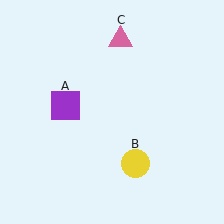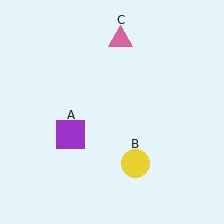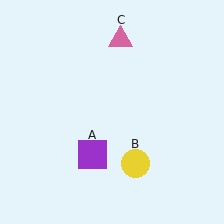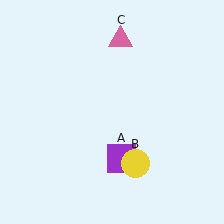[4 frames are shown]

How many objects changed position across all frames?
1 object changed position: purple square (object A).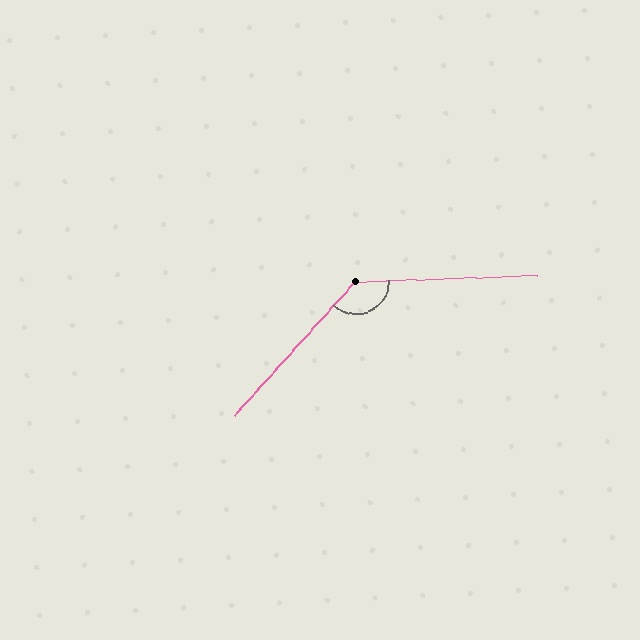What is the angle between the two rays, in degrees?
Approximately 134 degrees.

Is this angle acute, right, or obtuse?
It is obtuse.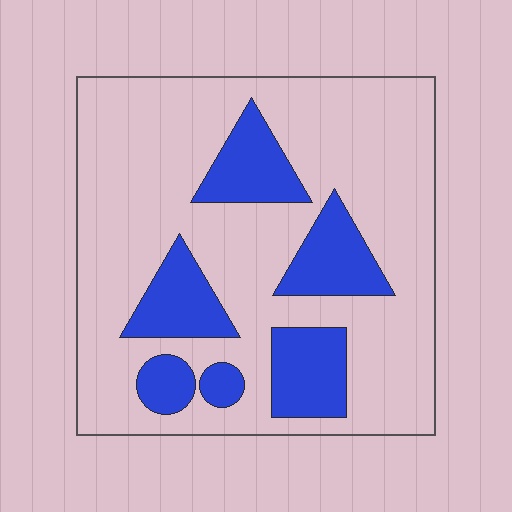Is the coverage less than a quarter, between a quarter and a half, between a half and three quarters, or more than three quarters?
Less than a quarter.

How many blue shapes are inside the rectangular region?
6.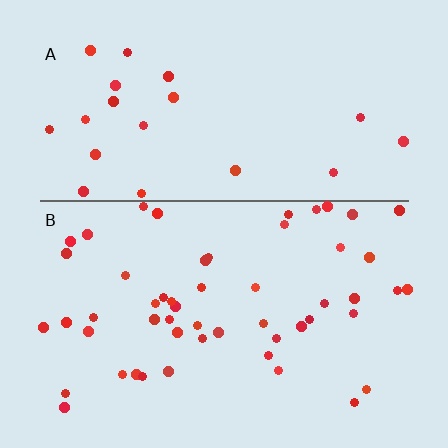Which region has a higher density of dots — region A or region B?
B (the bottom).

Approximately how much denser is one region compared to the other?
Approximately 2.5× — region B over region A.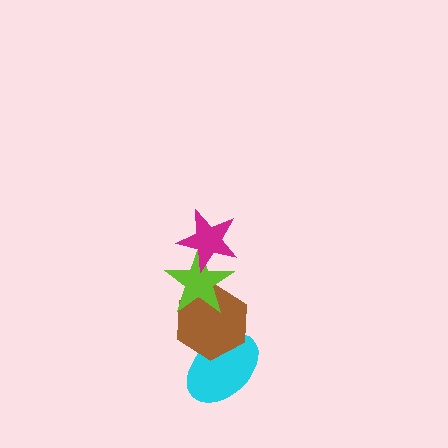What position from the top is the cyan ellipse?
The cyan ellipse is 4th from the top.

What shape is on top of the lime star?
The magenta star is on top of the lime star.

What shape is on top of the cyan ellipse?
The brown hexagon is on top of the cyan ellipse.